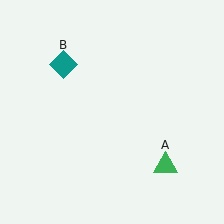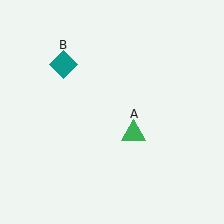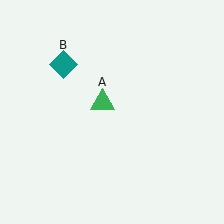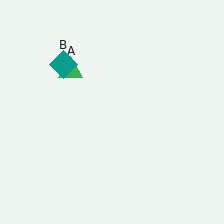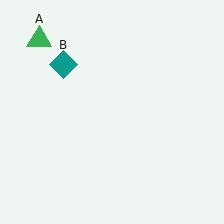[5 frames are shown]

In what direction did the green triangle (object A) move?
The green triangle (object A) moved up and to the left.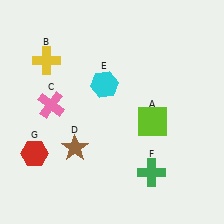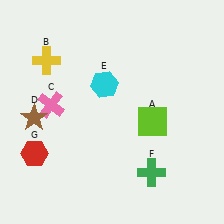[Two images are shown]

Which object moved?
The brown star (D) moved left.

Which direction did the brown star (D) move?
The brown star (D) moved left.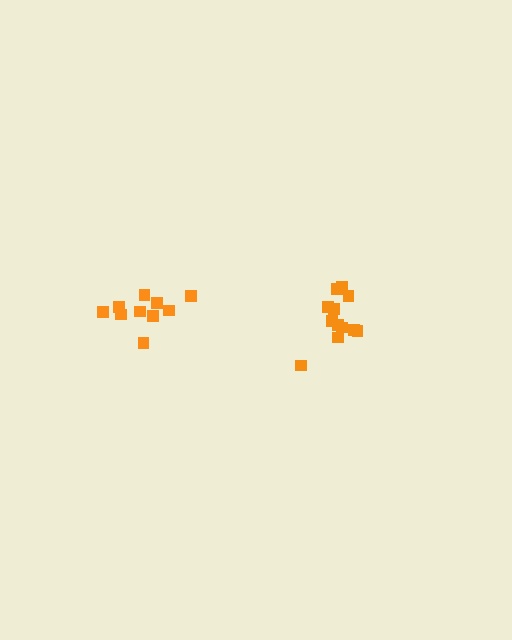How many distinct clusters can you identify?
There are 2 distinct clusters.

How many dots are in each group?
Group 1: 12 dots, Group 2: 10 dots (22 total).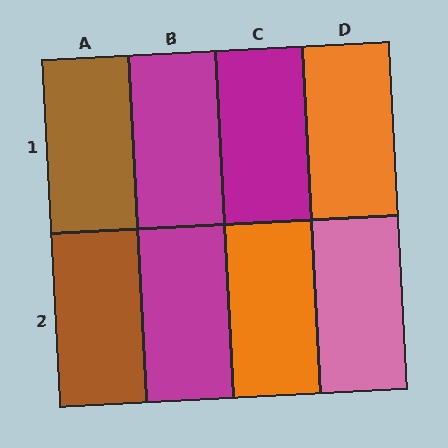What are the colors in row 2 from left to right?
Brown, magenta, orange, pink.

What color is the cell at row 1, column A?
Brown.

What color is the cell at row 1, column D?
Orange.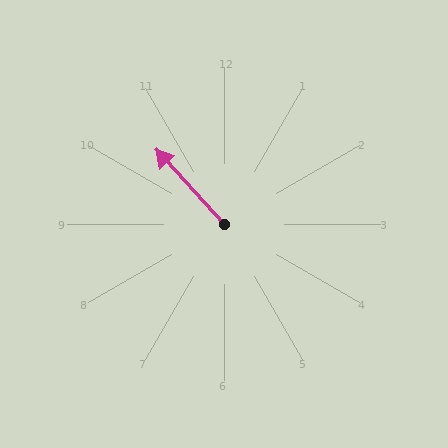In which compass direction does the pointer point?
Northwest.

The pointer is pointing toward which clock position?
Roughly 11 o'clock.